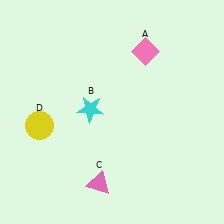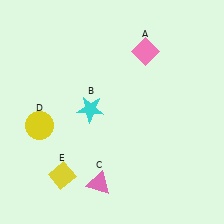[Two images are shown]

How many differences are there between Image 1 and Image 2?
There is 1 difference between the two images.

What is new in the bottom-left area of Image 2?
A yellow diamond (E) was added in the bottom-left area of Image 2.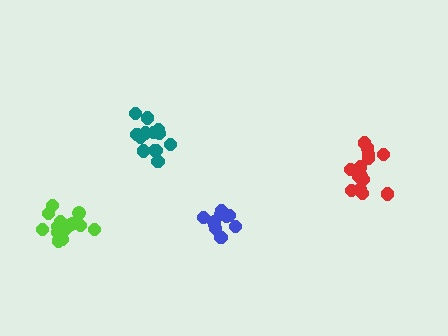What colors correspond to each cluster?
The clusters are colored: lime, teal, red, blue.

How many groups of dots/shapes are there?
There are 4 groups.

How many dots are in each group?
Group 1: 14 dots, Group 2: 13 dots, Group 3: 15 dots, Group 4: 10 dots (52 total).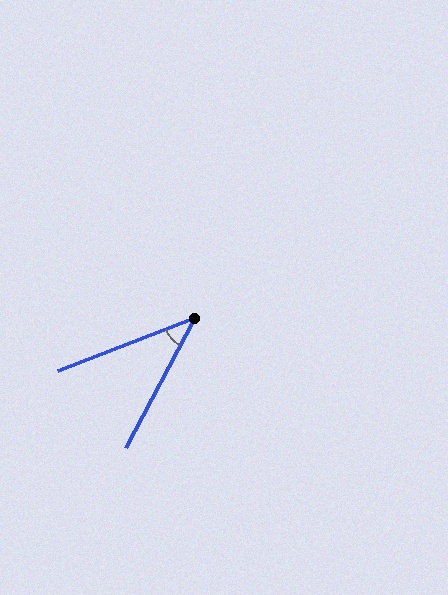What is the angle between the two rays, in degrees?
Approximately 41 degrees.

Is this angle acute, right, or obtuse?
It is acute.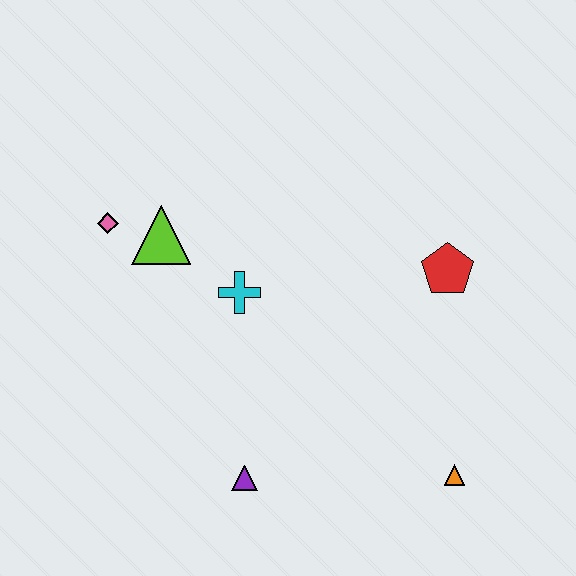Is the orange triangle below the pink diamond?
Yes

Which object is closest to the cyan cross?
The lime triangle is closest to the cyan cross.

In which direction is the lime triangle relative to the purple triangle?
The lime triangle is above the purple triangle.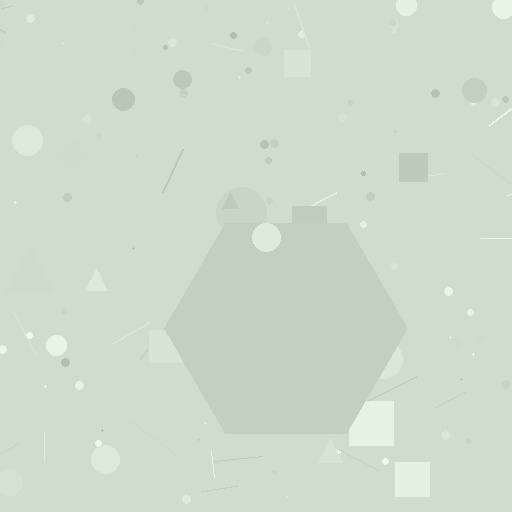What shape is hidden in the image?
A hexagon is hidden in the image.